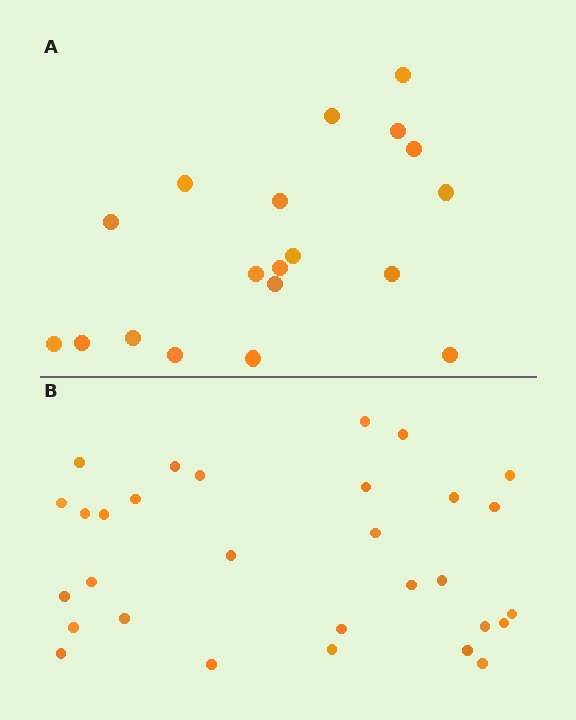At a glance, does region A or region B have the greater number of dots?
Region B (the bottom region) has more dots.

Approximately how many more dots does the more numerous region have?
Region B has roughly 12 or so more dots than region A.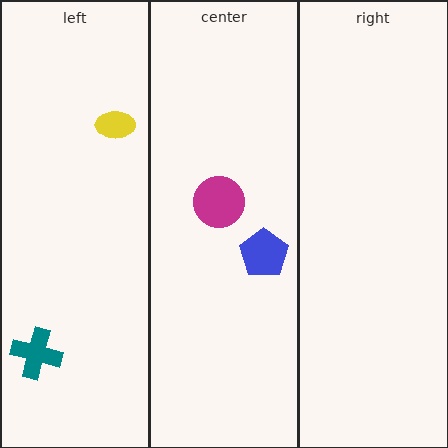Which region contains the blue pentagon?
The center region.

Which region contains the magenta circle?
The center region.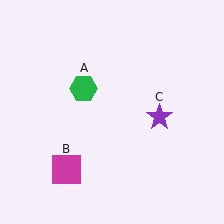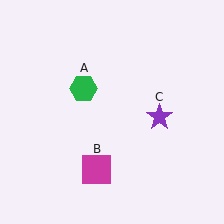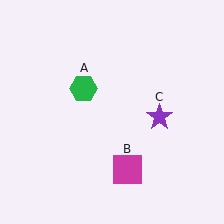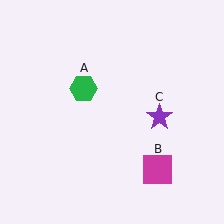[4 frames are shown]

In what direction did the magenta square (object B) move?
The magenta square (object B) moved right.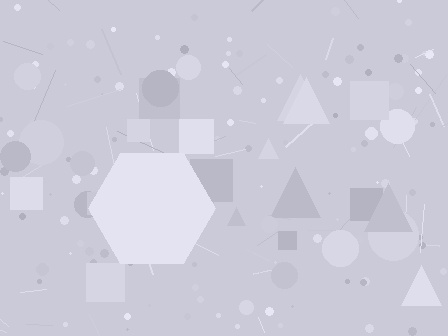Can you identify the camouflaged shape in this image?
The camouflaged shape is a hexagon.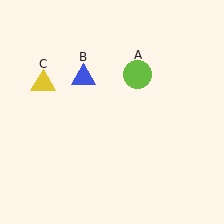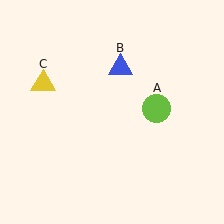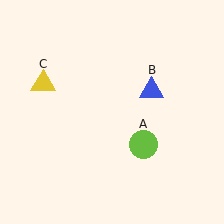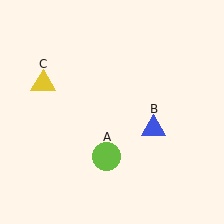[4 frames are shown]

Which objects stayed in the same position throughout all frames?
Yellow triangle (object C) remained stationary.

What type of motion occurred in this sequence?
The lime circle (object A), blue triangle (object B) rotated clockwise around the center of the scene.